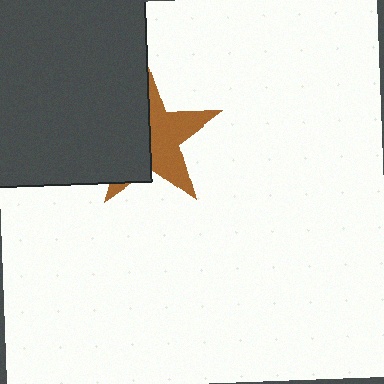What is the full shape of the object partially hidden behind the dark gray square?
The partially hidden object is a brown star.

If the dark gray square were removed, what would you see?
You would see the complete brown star.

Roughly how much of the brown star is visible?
About half of it is visible (roughly 48%).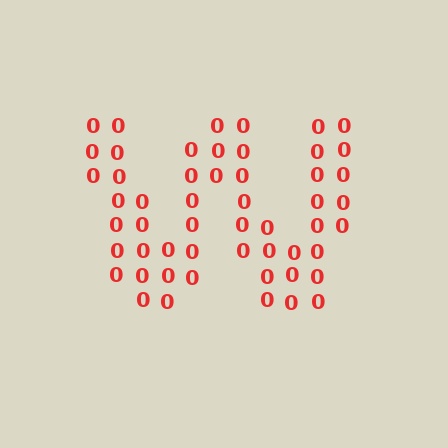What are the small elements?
The small elements are digit 0's.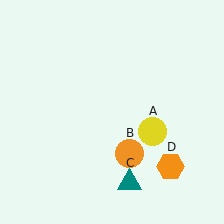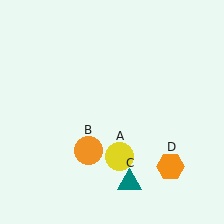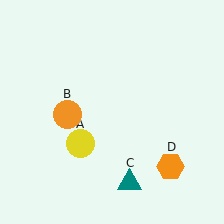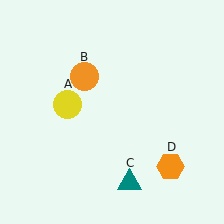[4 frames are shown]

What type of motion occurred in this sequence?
The yellow circle (object A), orange circle (object B) rotated clockwise around the center of the scene.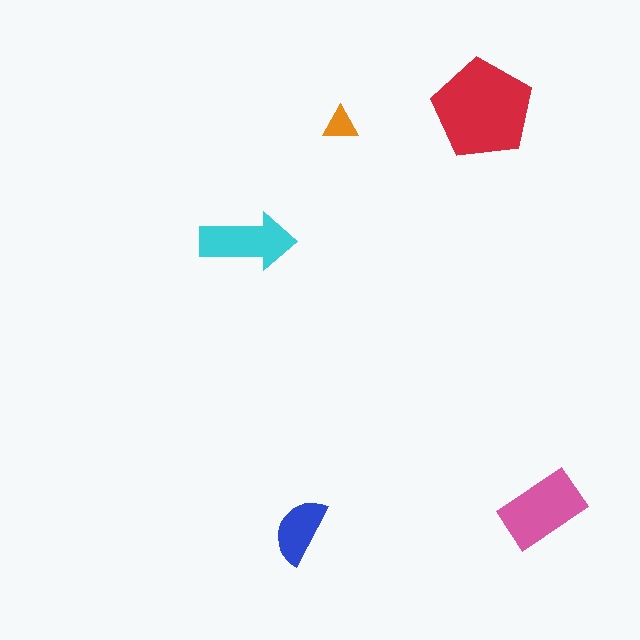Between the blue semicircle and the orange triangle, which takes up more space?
The blue semicircle.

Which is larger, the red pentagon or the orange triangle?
The red pentagon.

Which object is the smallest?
The orange triangle.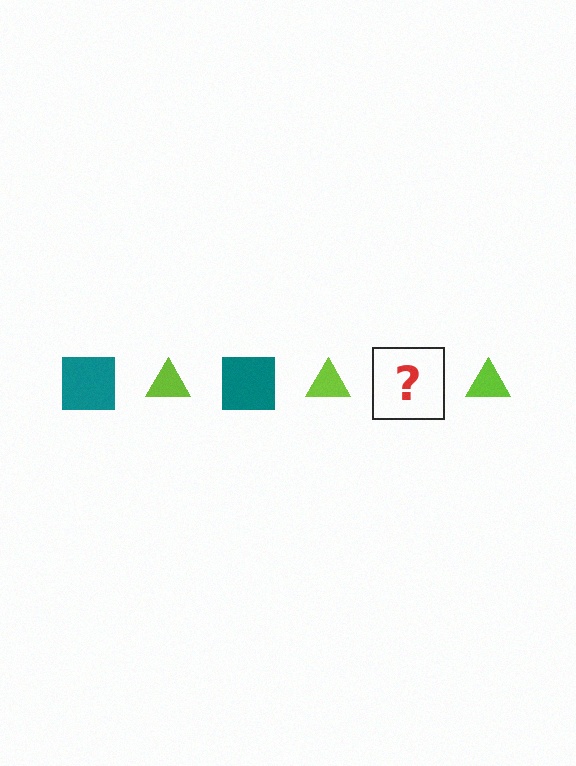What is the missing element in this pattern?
The missing element is a teal square.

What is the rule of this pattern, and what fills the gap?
The rule is that the pattern alternates between teal square and lime triangle. The gap should be filled with a teal square.